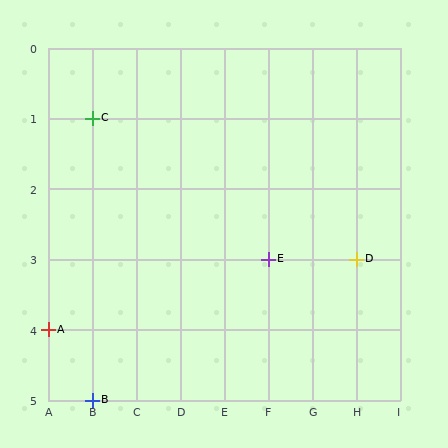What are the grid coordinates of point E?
Point E is at grid coordinates (F, 3).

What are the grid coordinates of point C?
Point C is at grid coordinates (B, 1).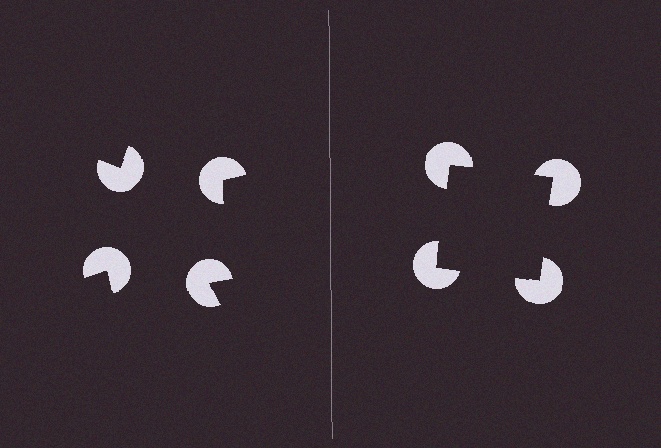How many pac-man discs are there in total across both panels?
8 — 4 on each side.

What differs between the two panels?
The pac-man discs are positioned identically on both sides; only the wedge orientations differ. On the right they align to a square; on the left they are misaligned.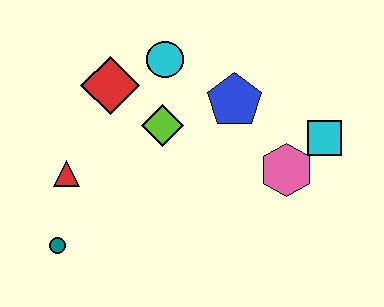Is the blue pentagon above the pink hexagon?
Yes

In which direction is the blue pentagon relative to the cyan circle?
The blue pentagon is to the right of the cyan circle.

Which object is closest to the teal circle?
The red triangle is closest to the teal circle.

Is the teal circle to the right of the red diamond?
No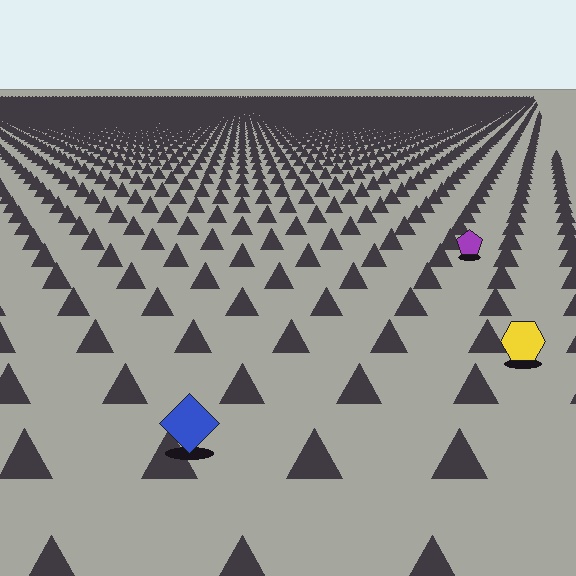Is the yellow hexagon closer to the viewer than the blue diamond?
No. The blue diamond is closer — you can tell from the texture gradient: the ground texture is coarser near it.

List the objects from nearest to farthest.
From nearest to farthest: the blue diamond, the yellow hexagon, the purple pentagon.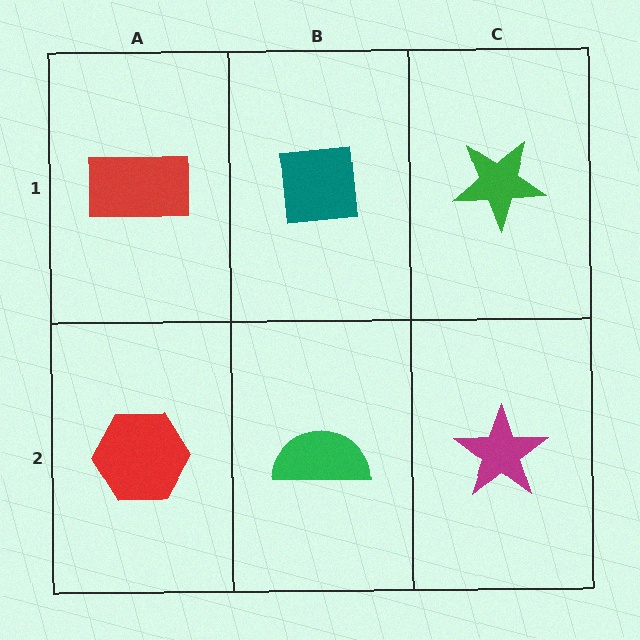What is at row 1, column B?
A teal square.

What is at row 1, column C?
A green star.